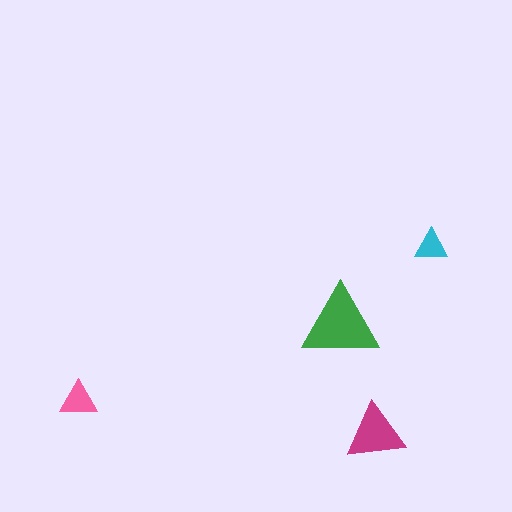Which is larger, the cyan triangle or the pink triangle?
The pink one.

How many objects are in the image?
There are 4 objects in the image.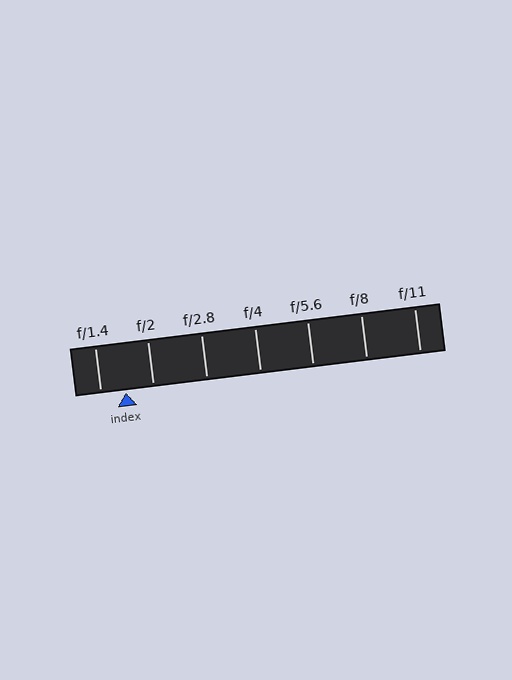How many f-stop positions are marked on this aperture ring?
There are 7 f-stop positions marked.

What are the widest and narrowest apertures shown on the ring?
The widest aperture shown is f/1.4 and the narrowest is f/11.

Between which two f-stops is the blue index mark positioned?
The index mark is between f/1.4 and f/2.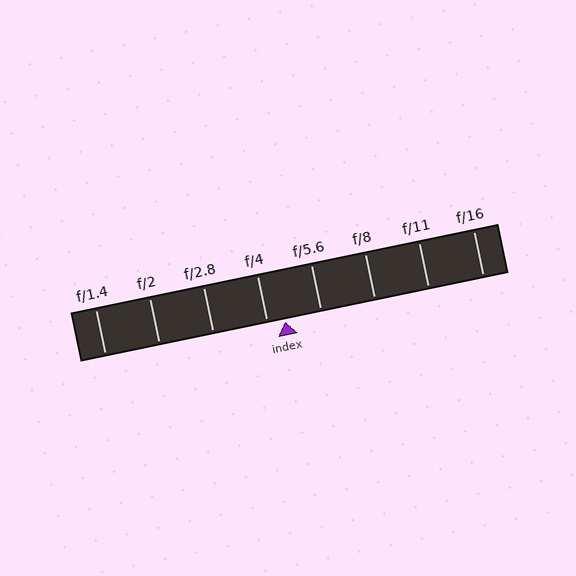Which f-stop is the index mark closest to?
The index mark is closest to f/4.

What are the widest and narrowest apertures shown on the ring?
The widest aperture shown is f/1.4 and the narrowest is f/16.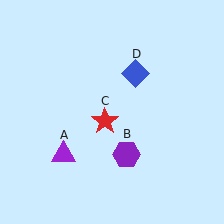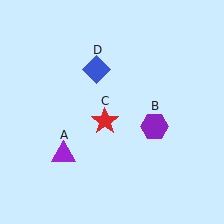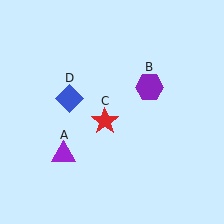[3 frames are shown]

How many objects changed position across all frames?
2 objects changed position: purple hexagon (object B), blue diamond (object D).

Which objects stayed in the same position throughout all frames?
Purple triangle (object A) and red star (object C) remained stationary.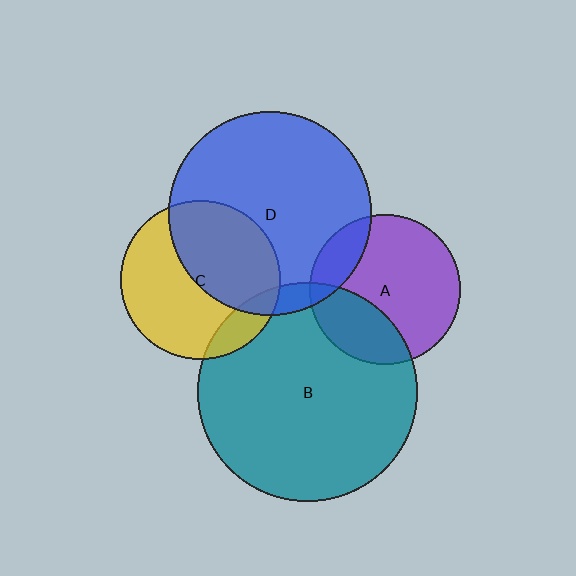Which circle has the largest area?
Circle B (teal).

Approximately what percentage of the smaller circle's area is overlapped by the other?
Approximately 5%.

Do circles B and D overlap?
Yes.